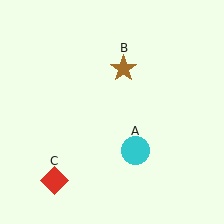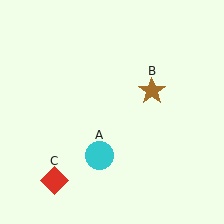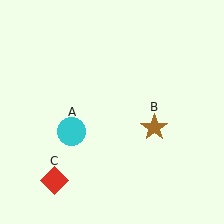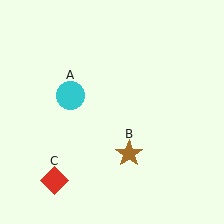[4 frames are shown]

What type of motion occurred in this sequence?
The cyan circle (object A), brown star (object B) rotated clockwise around the center of the scene.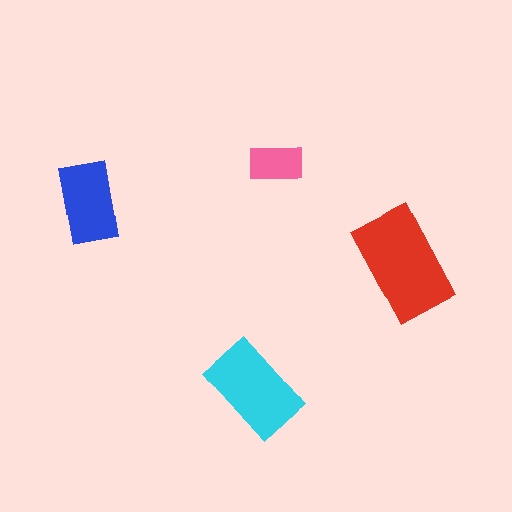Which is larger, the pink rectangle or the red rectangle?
The red one.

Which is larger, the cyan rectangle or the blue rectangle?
The cyan one.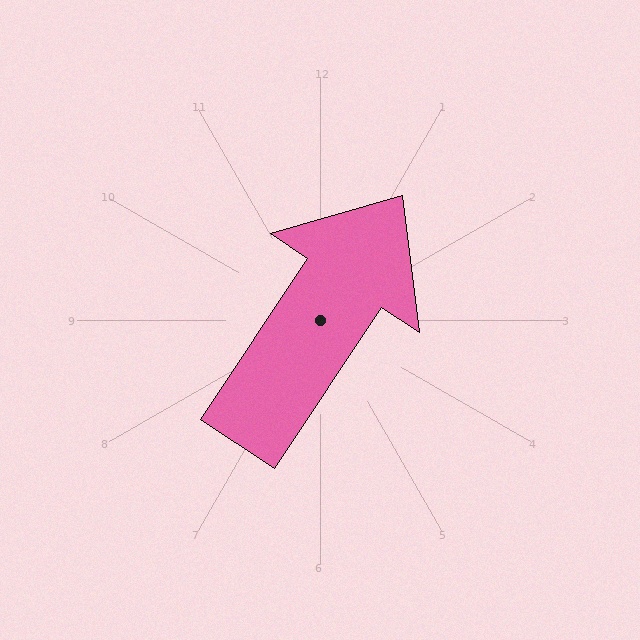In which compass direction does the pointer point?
Northeast.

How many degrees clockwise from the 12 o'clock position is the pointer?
Approximately 34 degrees.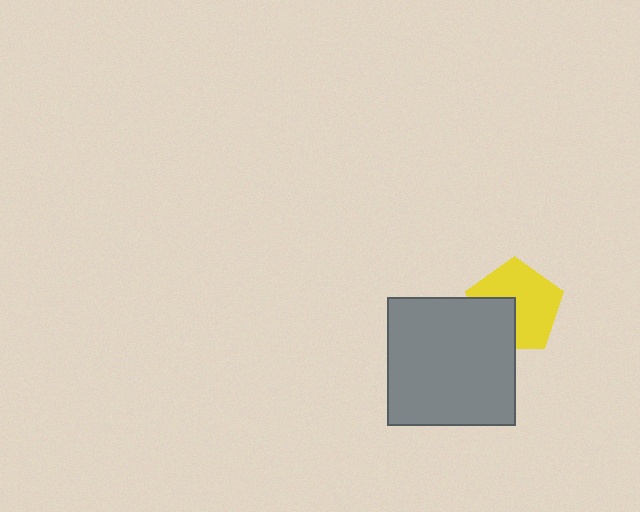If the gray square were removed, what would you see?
You would see the complete yellow pentagon.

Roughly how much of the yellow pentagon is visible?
Most of it is visible (roughly 68%).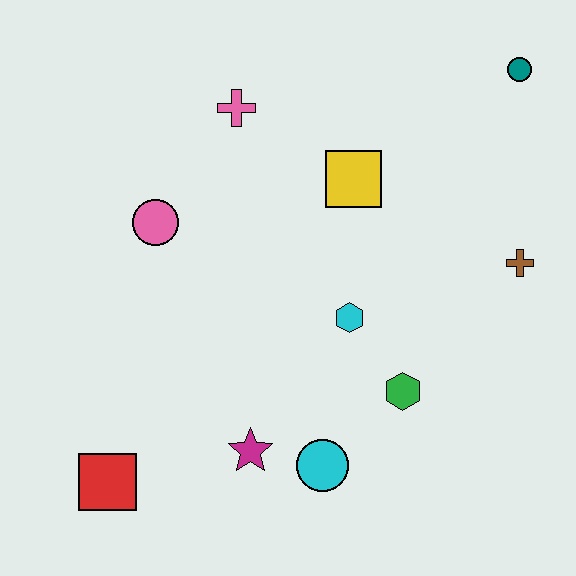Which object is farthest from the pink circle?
The teal circle is farthest from the pink circle.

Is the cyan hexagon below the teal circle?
Yes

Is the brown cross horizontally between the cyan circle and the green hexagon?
No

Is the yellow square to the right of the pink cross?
Yes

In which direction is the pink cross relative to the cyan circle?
The pink cross is above the cyan circle.